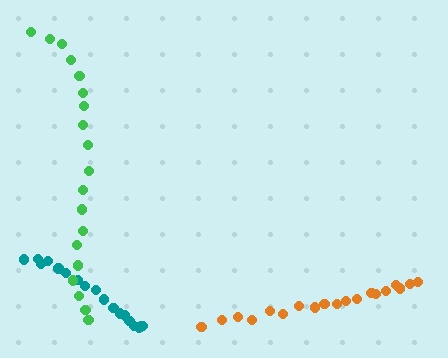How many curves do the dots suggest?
There are 3 distinct paths.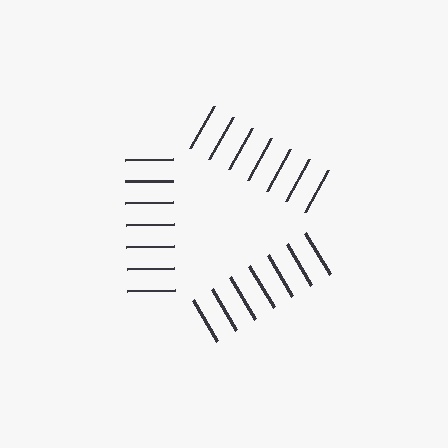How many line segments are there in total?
21 — 7 along each of the 3 edges.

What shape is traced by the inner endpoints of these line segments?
An illusory triangle — the line segments terminate on its edges but no continuous stroke is drawn.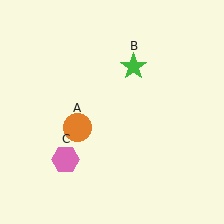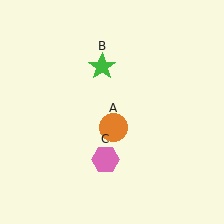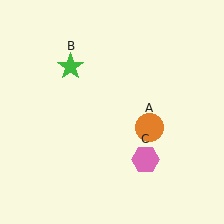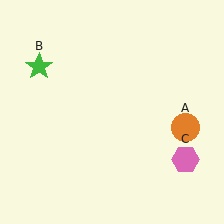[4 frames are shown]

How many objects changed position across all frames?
3 objects changed position: orange circle (object A), green star (object B), pink hexagon (object C).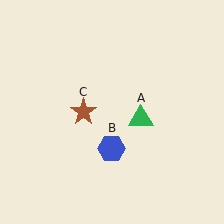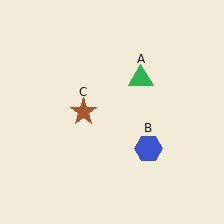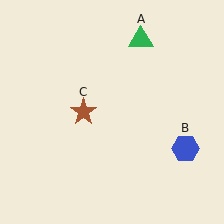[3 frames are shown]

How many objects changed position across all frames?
2 objects changed position: green triangle (object A), blue hexagon (object B).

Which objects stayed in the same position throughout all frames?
Brown star (object C) remained stationary.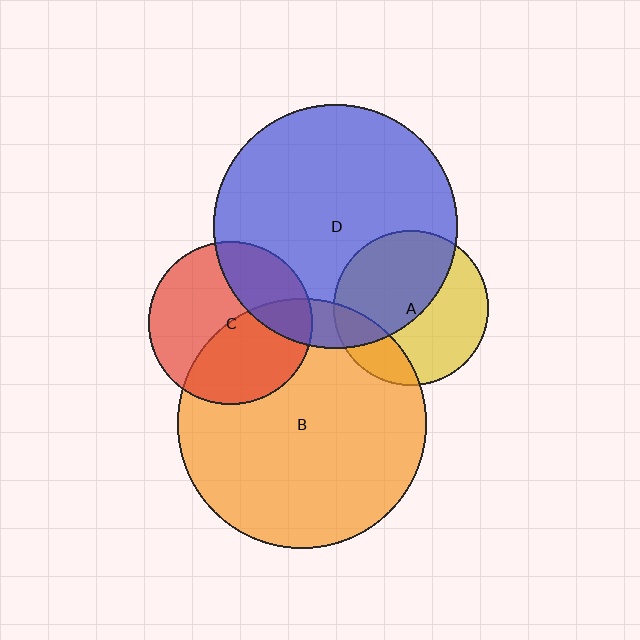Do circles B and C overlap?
Yes.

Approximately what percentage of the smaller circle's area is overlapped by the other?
Approximately 45%.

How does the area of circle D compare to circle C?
Approximately 2.2 times.